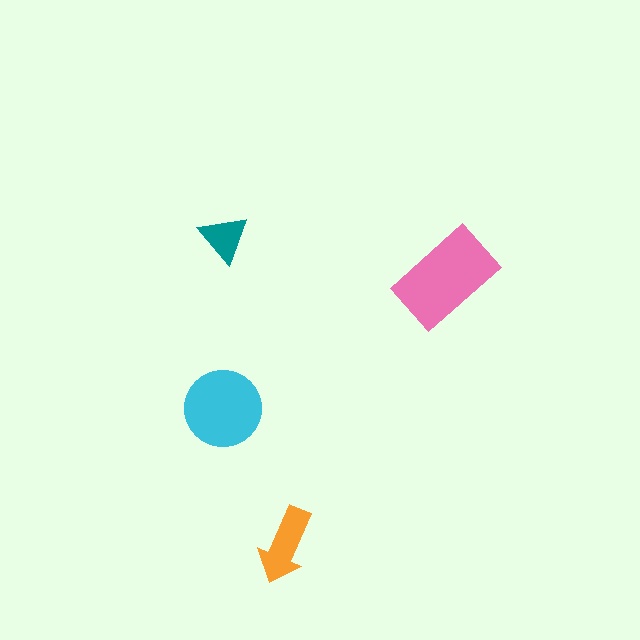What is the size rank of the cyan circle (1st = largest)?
2nd.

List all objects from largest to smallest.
The pink rectangle, the cyan circle, the orange arrow, the teal triangle.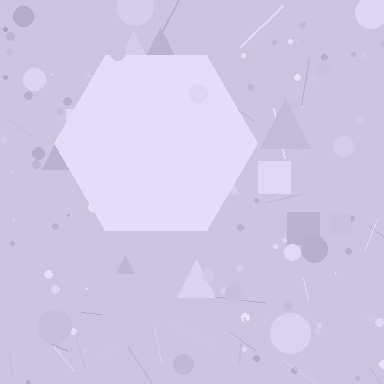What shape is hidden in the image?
A hexagon is hidden in the image.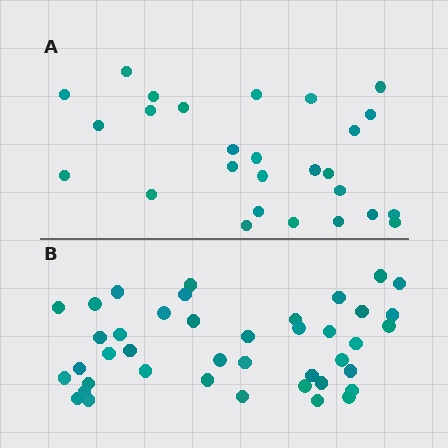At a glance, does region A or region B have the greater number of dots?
Region B (the bottom region) has more dots.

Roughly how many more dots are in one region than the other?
Region B has approximately 15 more dots than region A.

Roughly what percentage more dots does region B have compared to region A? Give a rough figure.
About 50% more.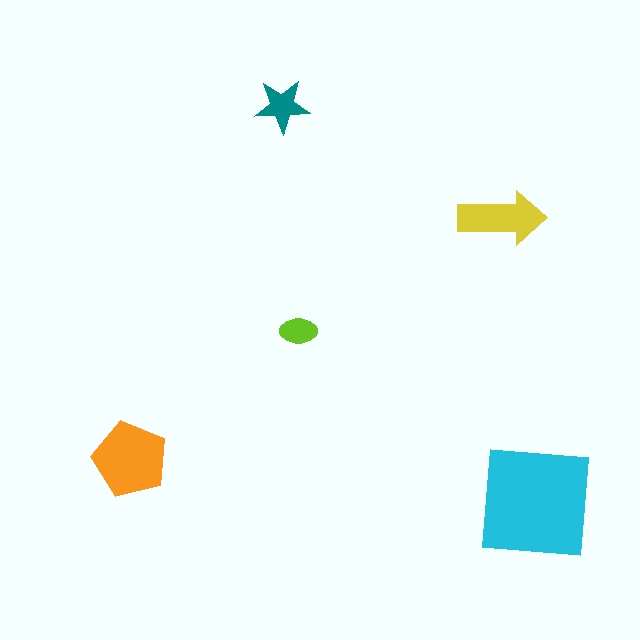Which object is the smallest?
The lime ellipse.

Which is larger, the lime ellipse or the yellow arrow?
The yellow arrow.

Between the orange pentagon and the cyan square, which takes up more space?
The cyan square.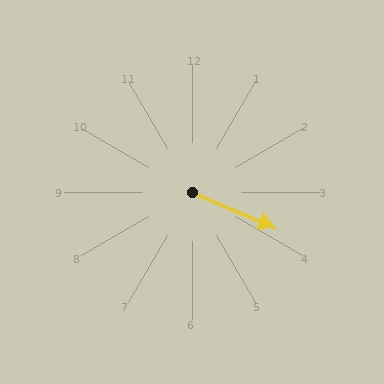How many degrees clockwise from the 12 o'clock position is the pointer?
Approximately 113 degrees.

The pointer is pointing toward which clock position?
Roughly 4 o'clock.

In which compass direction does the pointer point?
Southeast.